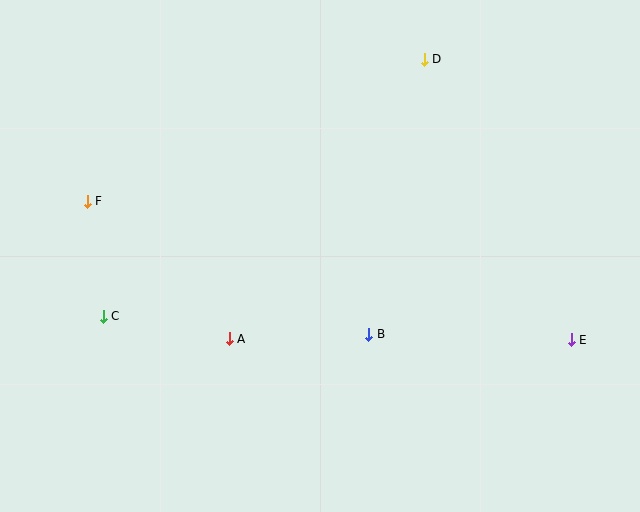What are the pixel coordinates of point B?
Point B is at (369, 334).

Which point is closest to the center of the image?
Point B at (369, 334) is closest to the center.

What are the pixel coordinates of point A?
Point A is at (229, 339).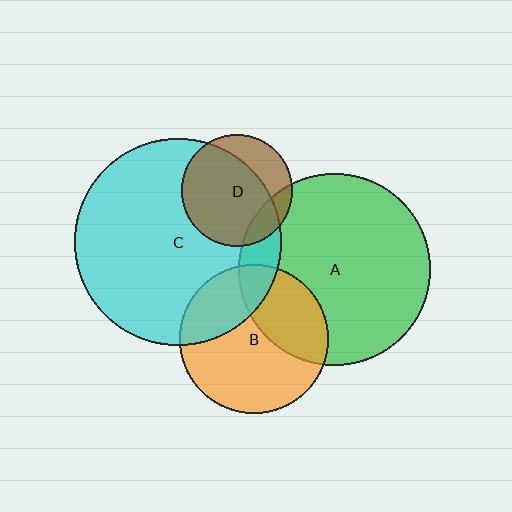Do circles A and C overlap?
Yes.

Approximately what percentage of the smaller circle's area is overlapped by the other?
Approximately 10%.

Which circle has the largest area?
Circle C (cyan).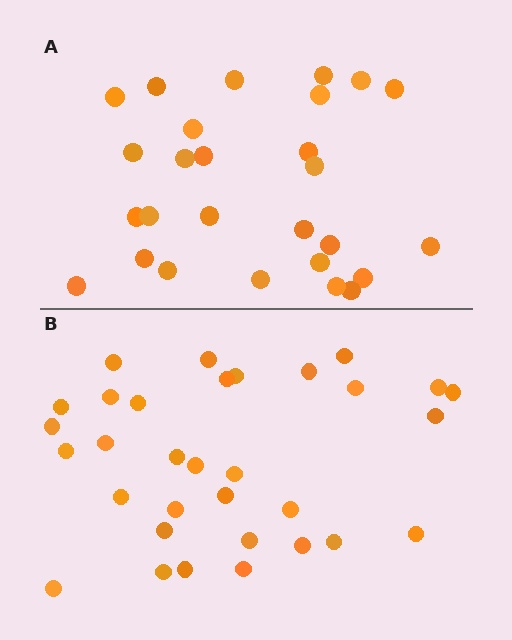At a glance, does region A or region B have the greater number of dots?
Region B (the bottom region) has more dots.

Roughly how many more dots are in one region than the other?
Region B has about 5 more dots than region A.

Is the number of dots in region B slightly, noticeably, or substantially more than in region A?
Region B has only slightly more — the two regions are fairly close. The ratio is roughly 1.2 to 1.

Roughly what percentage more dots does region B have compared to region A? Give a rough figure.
About 20% more.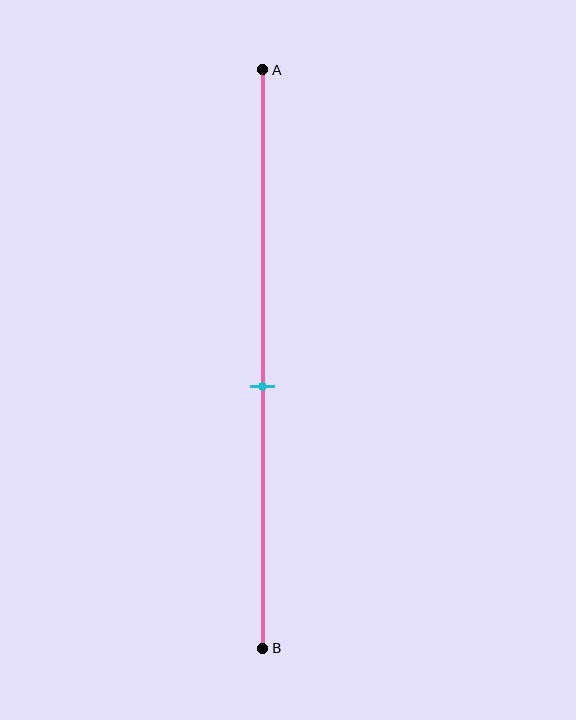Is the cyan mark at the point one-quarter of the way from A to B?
No, the mark is at about 55% from A, not at the 25% one-quarter point.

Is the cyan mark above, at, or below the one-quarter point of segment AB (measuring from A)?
The cyan mark is below the one-quarter point of segment AB.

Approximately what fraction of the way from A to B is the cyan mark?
The cyan mark is approximately 55% of the way from A to B.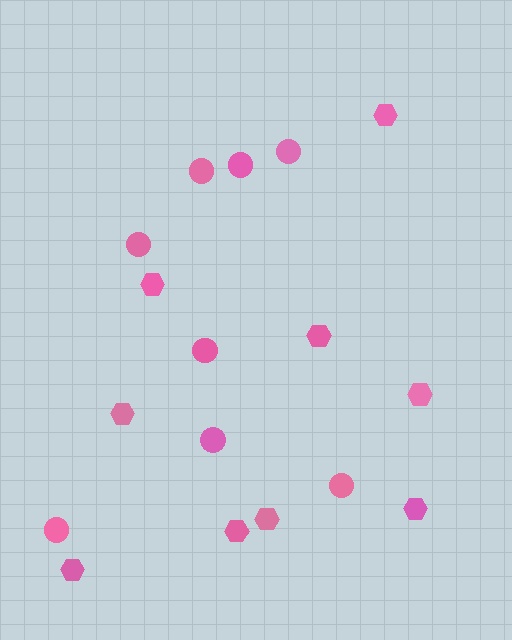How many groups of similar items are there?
There are 2 groups: one group of circles (8) and one group of hexagons (9).